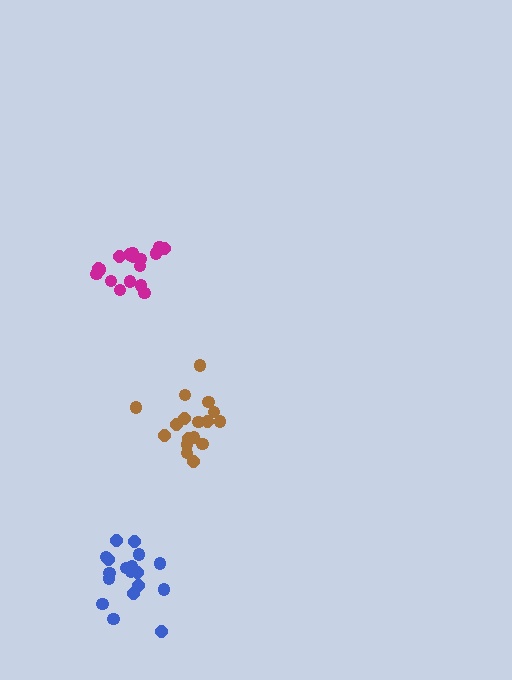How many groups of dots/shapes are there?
There are 3 groups.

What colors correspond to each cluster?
The clusters are colored: magenta, blue, brown.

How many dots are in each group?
Group 1: 18 dots, Group 2: 18 dots, Group 3: 17 dots (53 total).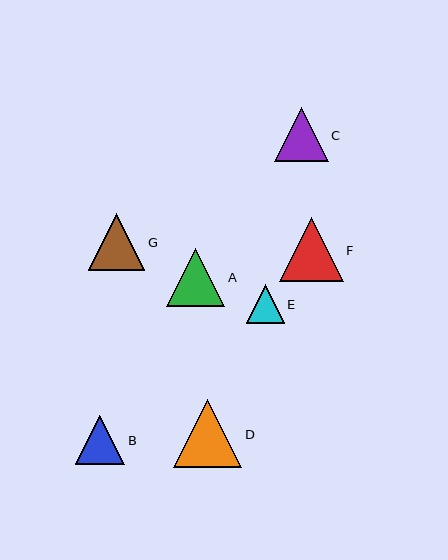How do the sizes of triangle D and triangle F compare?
Triangle D and triangle F are approximately the same size.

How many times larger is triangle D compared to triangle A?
Triangle D is approximately 1.2 times the size of triangle A.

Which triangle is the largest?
Triangle D is the largest with a size of approximately 68 pixels.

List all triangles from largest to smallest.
From largest to smallest: D, F, A, G, C, B, E.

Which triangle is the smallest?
Triangle E is the smallest with a size of approximately 38 pixels.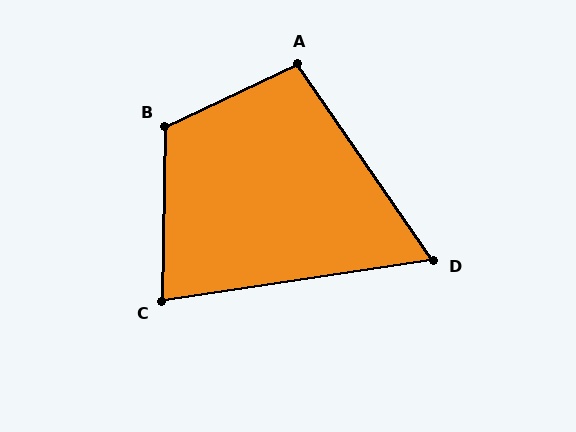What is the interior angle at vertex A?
Approximately 100 degrees (obtuse).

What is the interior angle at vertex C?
Approximately 80 degrees (acute).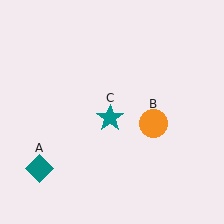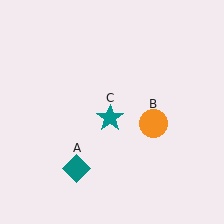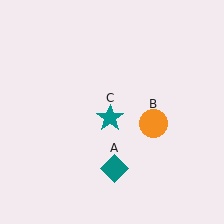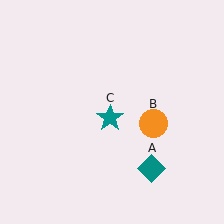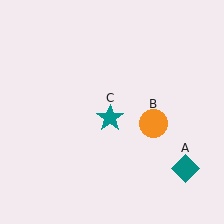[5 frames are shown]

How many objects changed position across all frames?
1 object changed position: teal diamond (object A).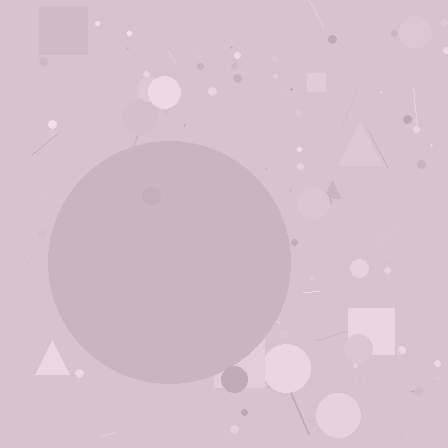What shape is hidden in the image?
A circle is hidden in the image.